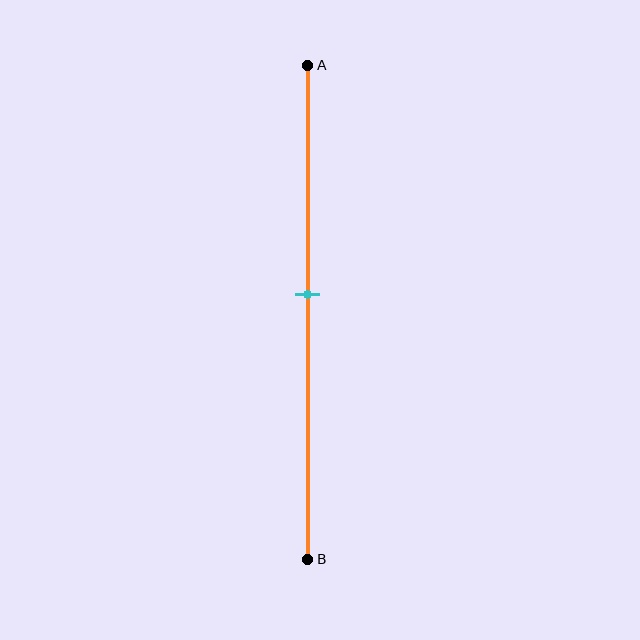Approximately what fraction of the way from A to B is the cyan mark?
The cyan mark is approximately 45% of the way from A to B.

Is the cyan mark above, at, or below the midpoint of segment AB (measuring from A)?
The cyan mark is above the midpoint of segment AB.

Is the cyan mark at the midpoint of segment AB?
No, the mark is at about 45% from A, not at the 50% midpoint.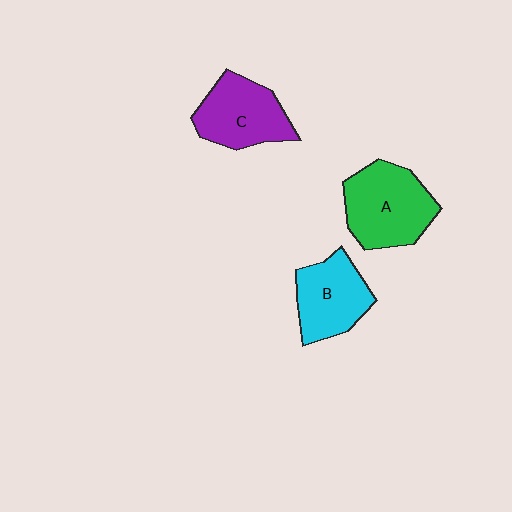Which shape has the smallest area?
Shape B (cyan).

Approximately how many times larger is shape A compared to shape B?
Approximately 1.3 times.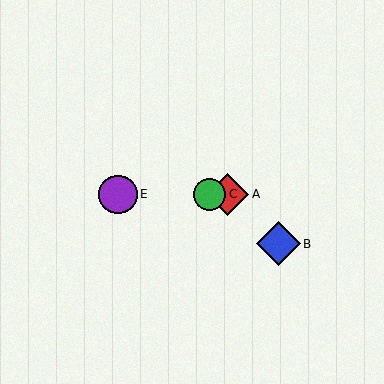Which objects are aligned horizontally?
Objects A, C, D, E are aligned horizontally.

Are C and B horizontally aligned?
No, C is at y≈194 and B is at y≈244.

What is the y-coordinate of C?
Object C is at y≈194.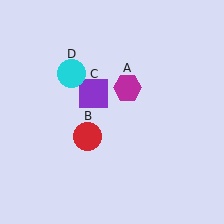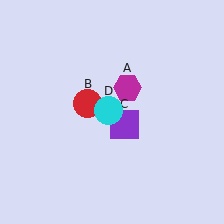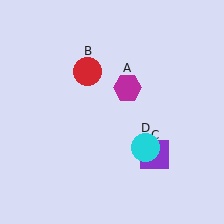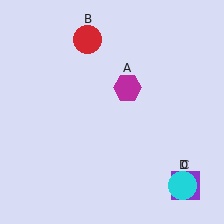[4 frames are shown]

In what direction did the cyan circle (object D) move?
The cyan circle (object D) moved down and to the right.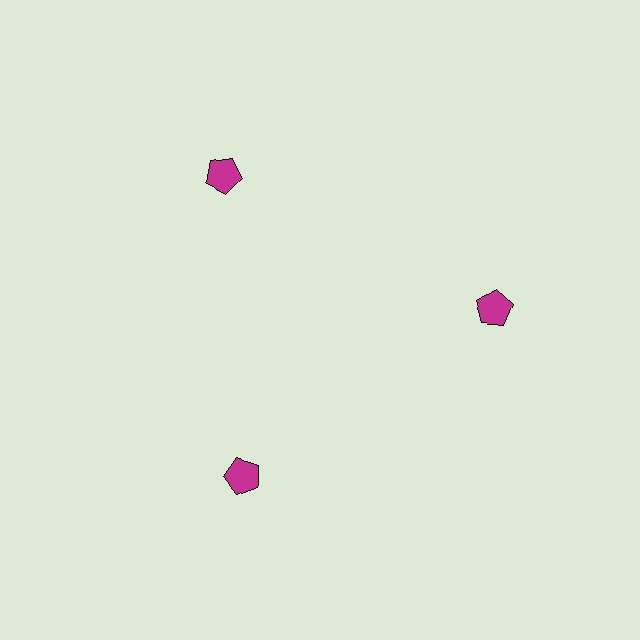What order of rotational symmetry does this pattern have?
This pattern has 3-fold rotational symmetry.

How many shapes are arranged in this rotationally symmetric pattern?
There are 3 shapes, arranged in 3 groups of 1.